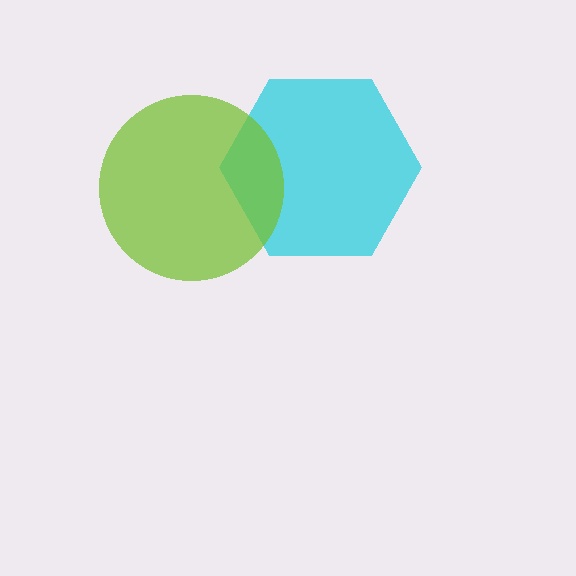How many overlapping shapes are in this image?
There are 2 overlapping shapes in the image.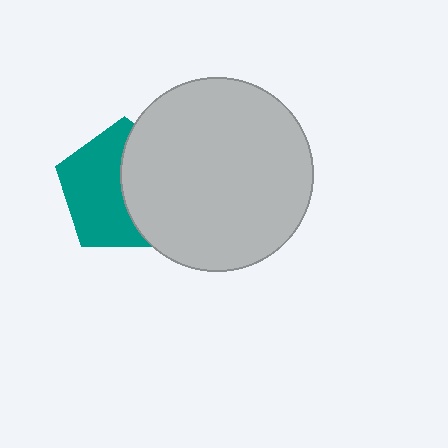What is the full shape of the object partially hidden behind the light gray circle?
The partially hidden object is a teal pentagon.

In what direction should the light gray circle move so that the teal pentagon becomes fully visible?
The light gray circle should move right. That is the shortest direction to clear the overlap and leave the teal pentagon fully visible.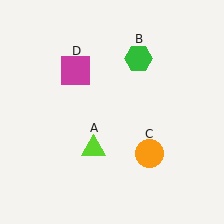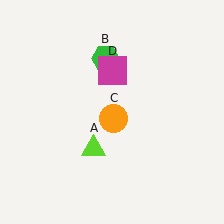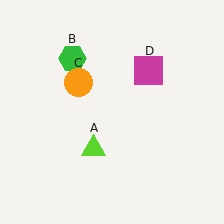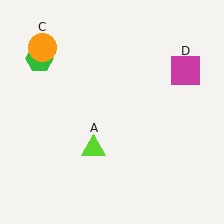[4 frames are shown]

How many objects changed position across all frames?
3 objects changed position: green hexagon (object B), orange circle (object C), magenta square (object D).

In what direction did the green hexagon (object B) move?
The green hexagon (object B) moved left.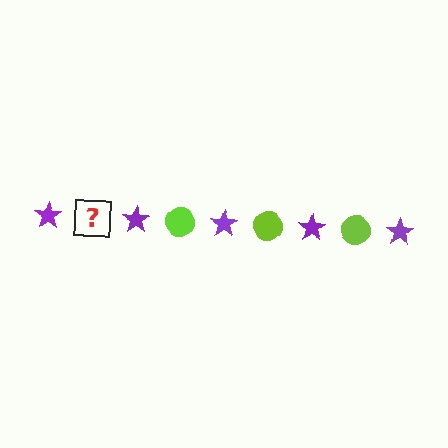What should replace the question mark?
The question mark should be replaced with a lime circle.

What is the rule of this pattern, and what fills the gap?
The rule is that the pattern alternates between purple star and lime circle. The gap should be filled with a lime circle.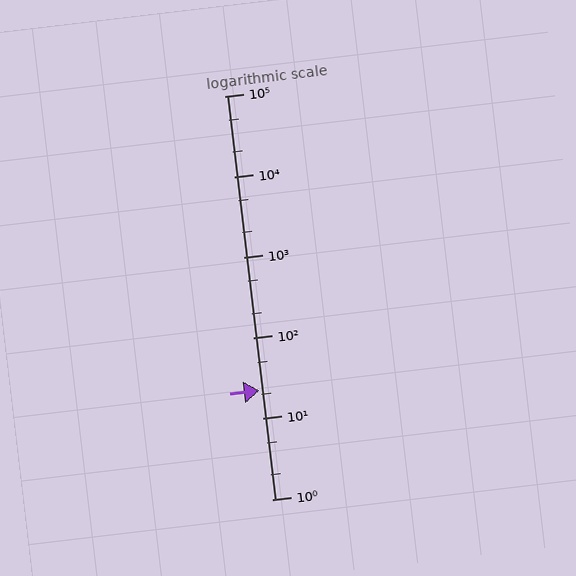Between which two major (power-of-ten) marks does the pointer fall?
The pointer is between 10 and 100.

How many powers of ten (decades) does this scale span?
The scale spans 5 decades, from 1 to 100000.